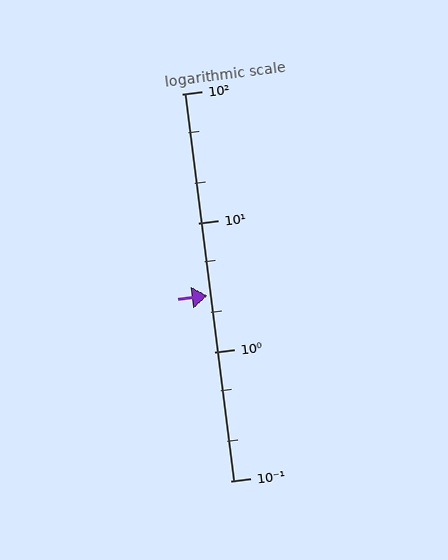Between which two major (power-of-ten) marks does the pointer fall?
The pointer is between 1 and 10.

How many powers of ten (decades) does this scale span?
The scale spans 3 decades, from 0.1 to 100.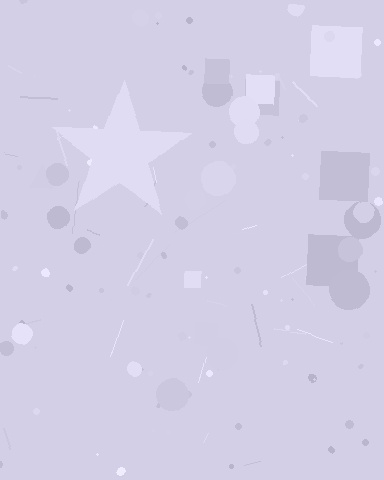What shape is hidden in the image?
A star is hidden in the image.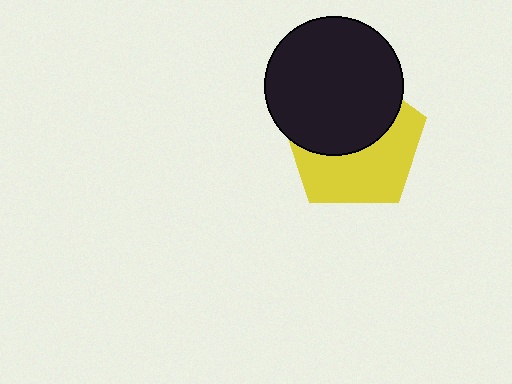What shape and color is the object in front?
The object in front is a black circle.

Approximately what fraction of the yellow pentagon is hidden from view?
Roughly 49% of the yellow pentagon is hidden behind the black circle.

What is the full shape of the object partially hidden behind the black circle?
The partially hidden object is a yellow pentagon.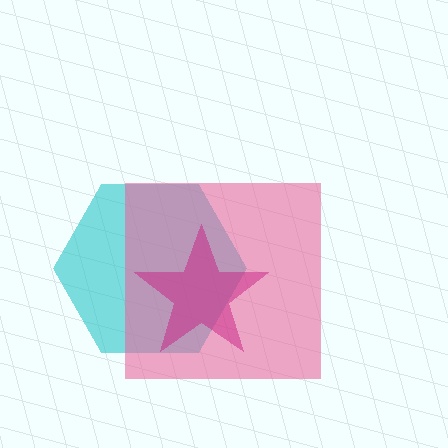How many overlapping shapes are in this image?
There are 3 overlapping shapes in the image.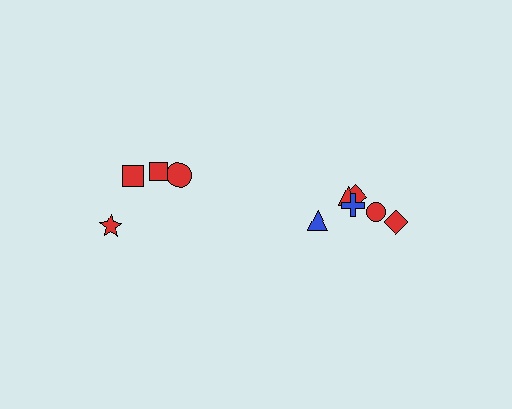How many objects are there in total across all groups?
There are 10 objects.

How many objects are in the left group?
There are 4 objects.